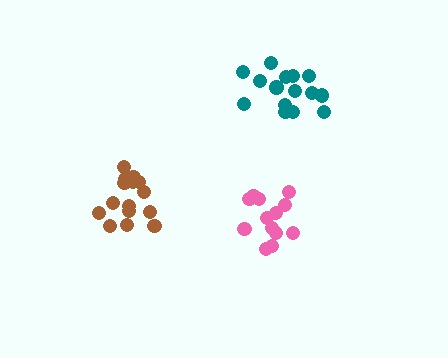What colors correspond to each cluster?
The clusters are colored: teal, brown, pink.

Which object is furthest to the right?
The teal cluster is rightmost.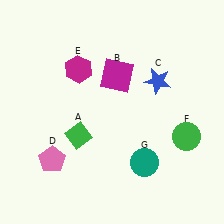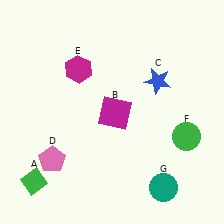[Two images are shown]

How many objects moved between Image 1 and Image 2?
3 objects moved between the two images.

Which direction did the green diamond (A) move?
The green diamond (A) moved down.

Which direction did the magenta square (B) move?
The magenta square (B) moved down.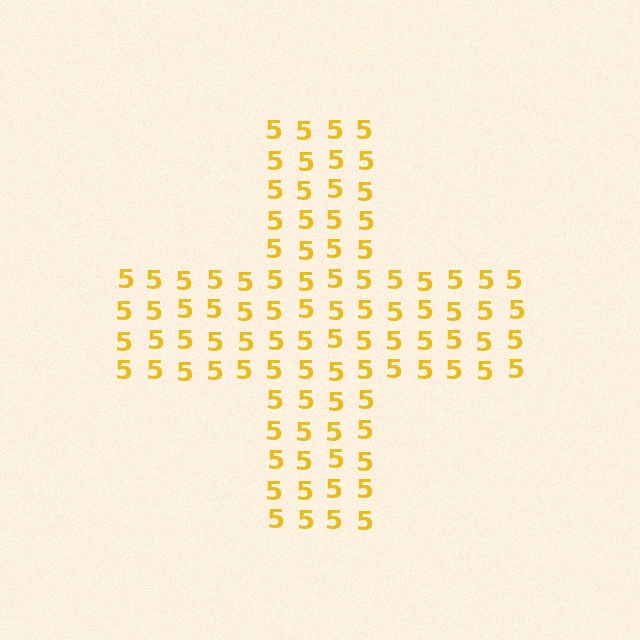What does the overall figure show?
The overall figure shows a cross.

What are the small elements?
The small elements are digit 5's.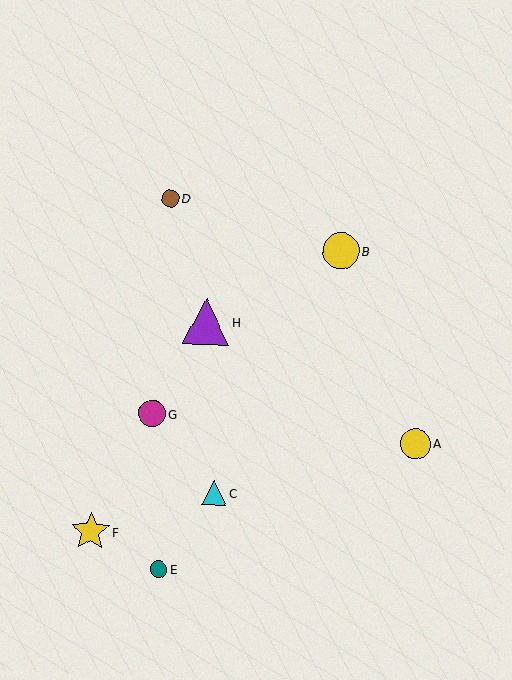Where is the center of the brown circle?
The center of the brown circle is at (170, 199).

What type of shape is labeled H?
Shape H is a purple triangle.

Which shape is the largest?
The purple triangle (labeled H) is the largest.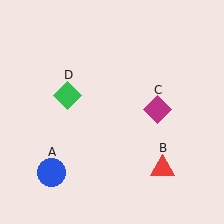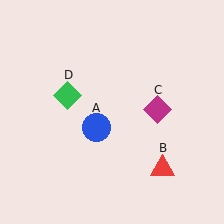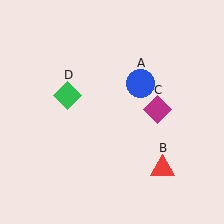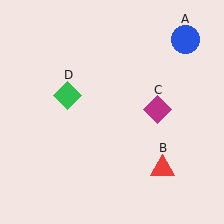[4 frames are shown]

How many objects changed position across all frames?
1 object changed position: blue circle (object A).